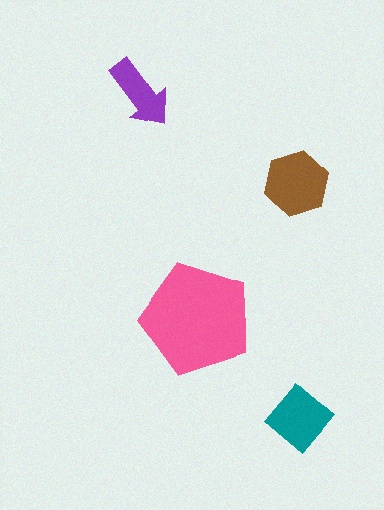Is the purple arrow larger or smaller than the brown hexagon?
Smaller.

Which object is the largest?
The pink pentagon.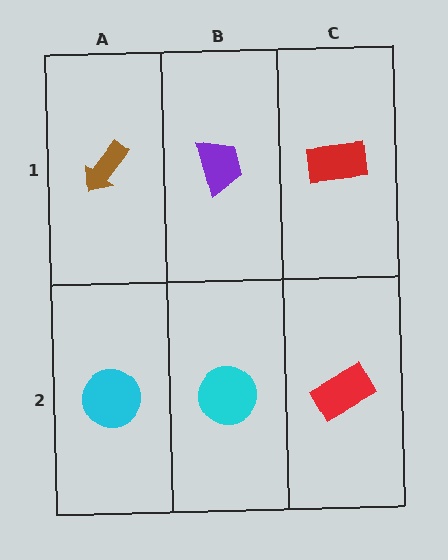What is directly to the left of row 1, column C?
A purple trapezoid.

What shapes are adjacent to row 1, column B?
A cyan circle (row 2, column B), a brown arrow (row 1, column A), a red rectangle (row 1, column C).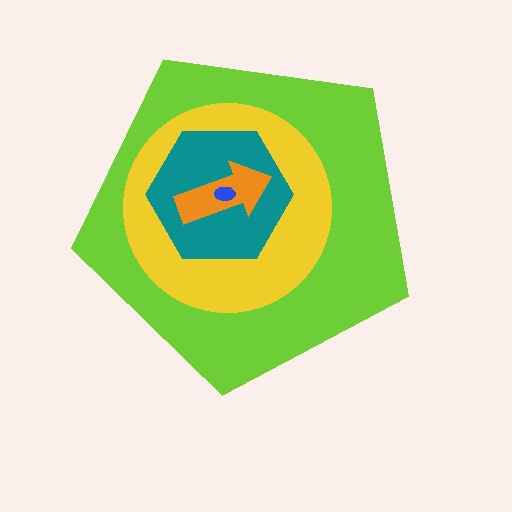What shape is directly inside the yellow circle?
The teal hexagon.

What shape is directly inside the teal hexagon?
The orange arrow.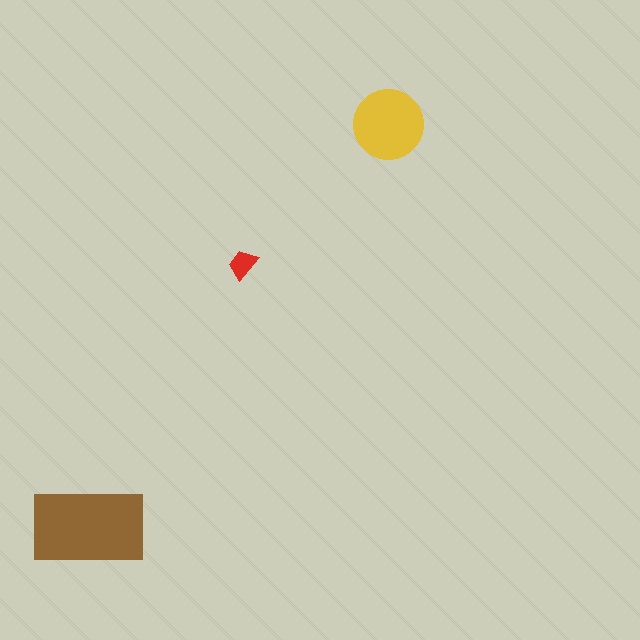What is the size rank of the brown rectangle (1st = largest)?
1st.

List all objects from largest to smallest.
The brown rectangle, the yellow circle, the red trapezoid.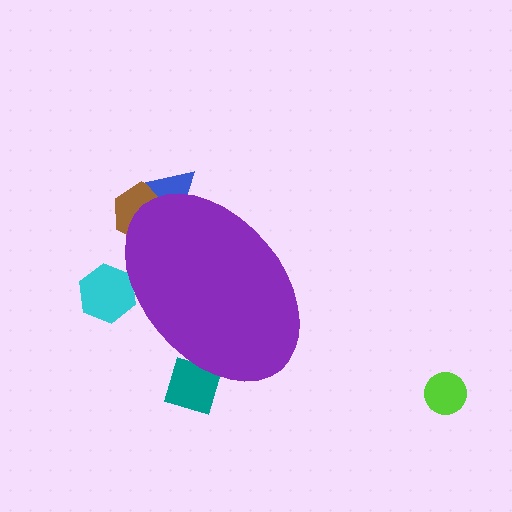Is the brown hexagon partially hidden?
Yes, the brown hexagon is partially hidden behind the purple ellipse.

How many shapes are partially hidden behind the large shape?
4 shapes are partially hidden.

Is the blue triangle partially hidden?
Yes, the blue triangle is partially hidden behind the purple ellipse.